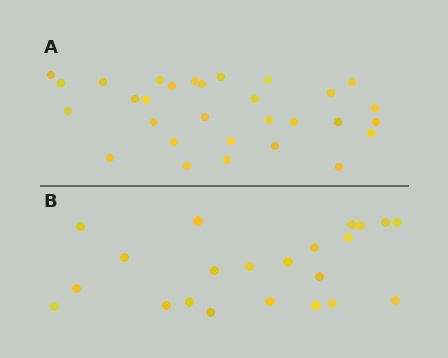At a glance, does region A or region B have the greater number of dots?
Region A (the top region) has more dots.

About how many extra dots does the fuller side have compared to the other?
Region A has roughly 8 or so more dots than region B.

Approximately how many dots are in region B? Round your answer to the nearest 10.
About 20 dots. (The exact count is 22, which rounds to 20.)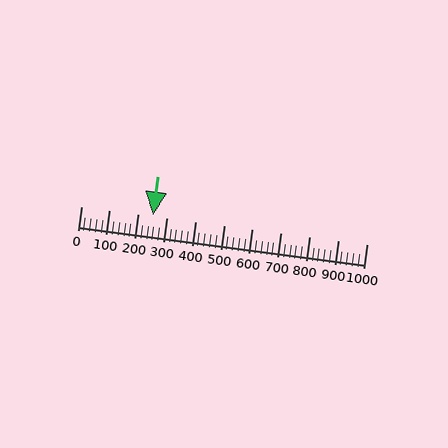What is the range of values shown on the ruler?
The ruler shows values from 0 to 1000.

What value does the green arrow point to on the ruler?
The green arrow points to approximately 253.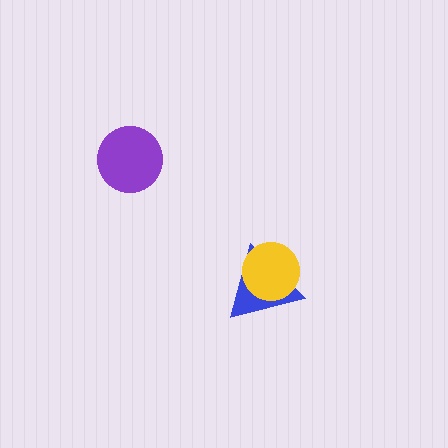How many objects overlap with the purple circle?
0 objects overlap with the purple circle.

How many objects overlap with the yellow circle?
1 object overlaps with the yellow circle.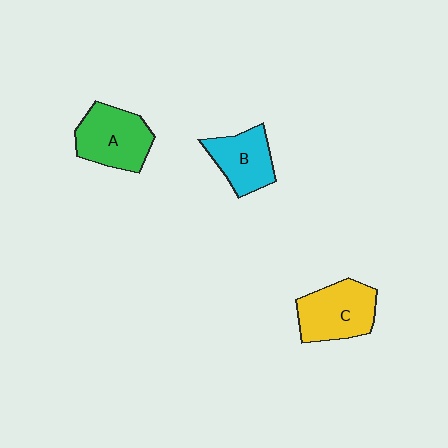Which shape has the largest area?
Shape C (yellow).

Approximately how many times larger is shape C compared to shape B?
Approximately 1.2 times.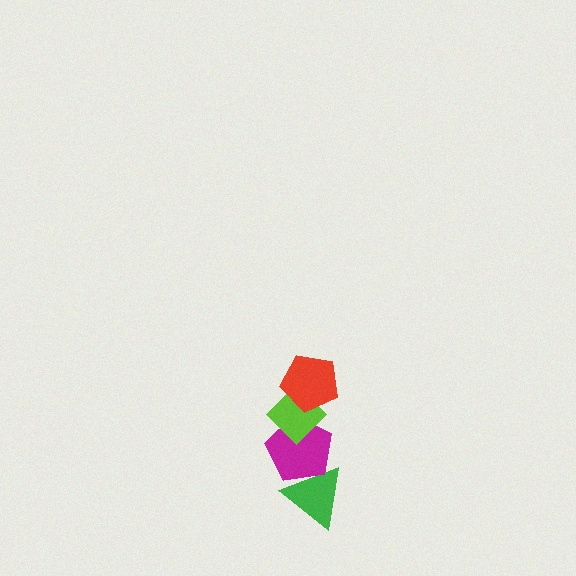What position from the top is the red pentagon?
The red pentagon is 1st from the top.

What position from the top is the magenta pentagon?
The magenta pentagon is 3rd from the top.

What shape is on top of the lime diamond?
The red pentagon is on top of the lime diamond.